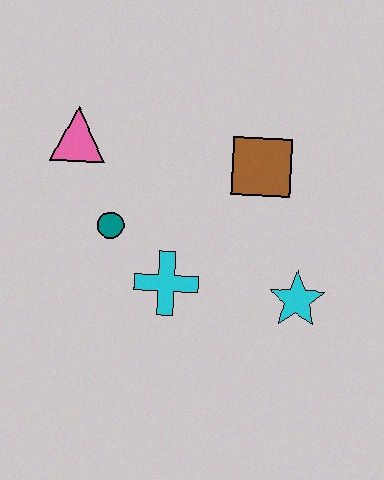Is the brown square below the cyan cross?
No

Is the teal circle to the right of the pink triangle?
Yes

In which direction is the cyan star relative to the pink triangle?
The cyan star is to the right of the pink triangle.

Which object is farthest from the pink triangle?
The cyan star is farthest from the pink triangle.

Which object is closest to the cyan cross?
The teal circle is closest to the cyan cross.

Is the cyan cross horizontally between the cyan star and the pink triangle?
Yes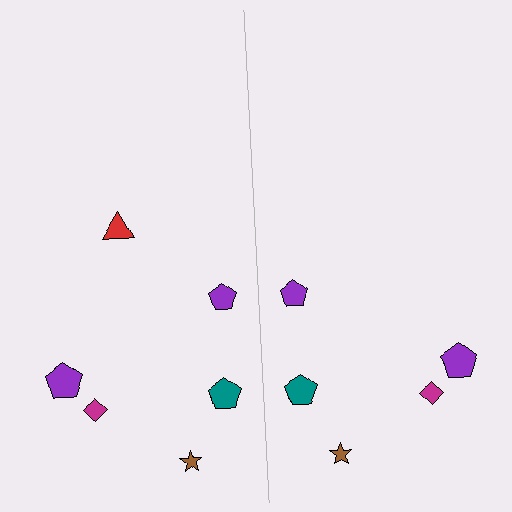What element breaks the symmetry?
A red triangle is missing from the right side.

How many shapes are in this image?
There are 11 shapes in this image.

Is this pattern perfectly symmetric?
No, the pattern is not perfectly symmetric. A red triangle is missing from the right side.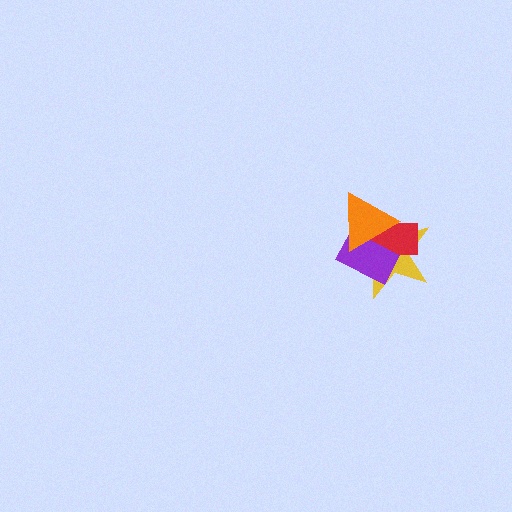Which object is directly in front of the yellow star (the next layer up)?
The red rectangle is directly in front of the yellow star.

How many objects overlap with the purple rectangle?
3 objects overlap with the purple rectangle.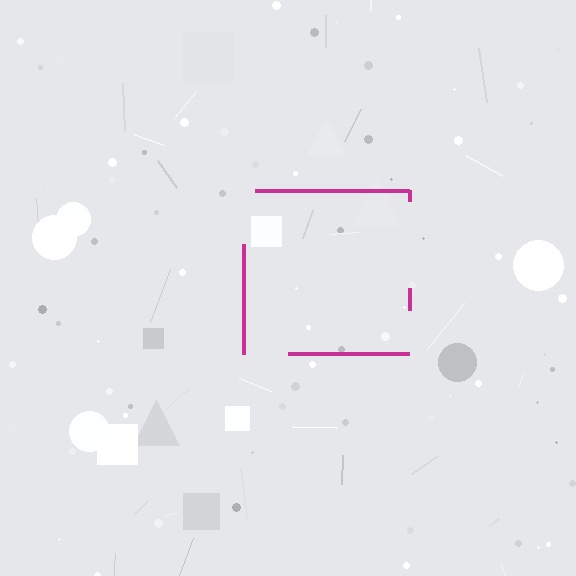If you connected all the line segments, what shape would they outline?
They would outline a square.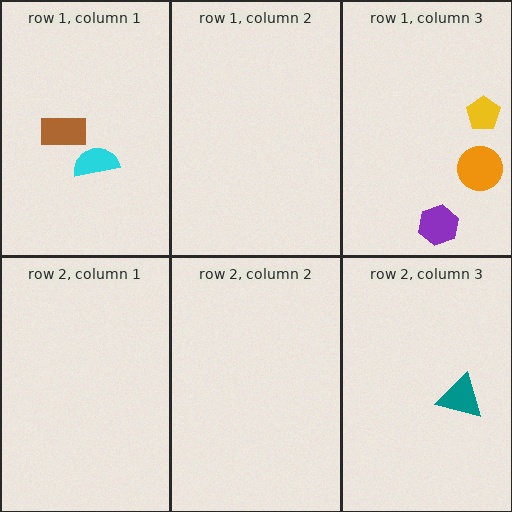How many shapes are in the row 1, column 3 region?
3.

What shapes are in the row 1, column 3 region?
The yellow pentagon, the orange circle, the purple hexagon.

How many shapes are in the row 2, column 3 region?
1.